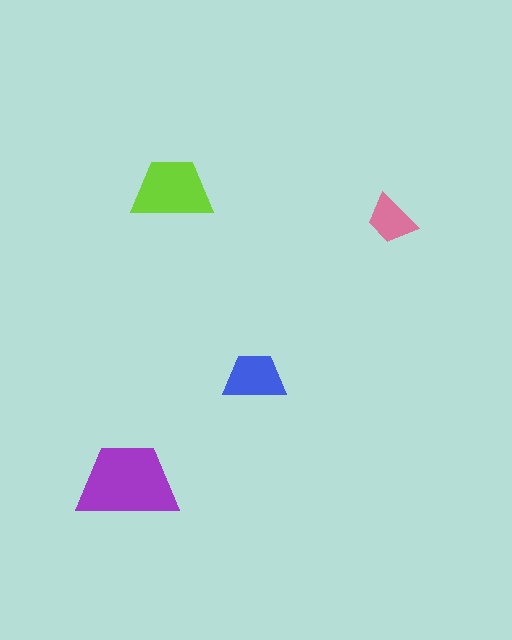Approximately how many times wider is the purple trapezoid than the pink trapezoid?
About 2 times wider.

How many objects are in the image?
There are 4 objects in the image.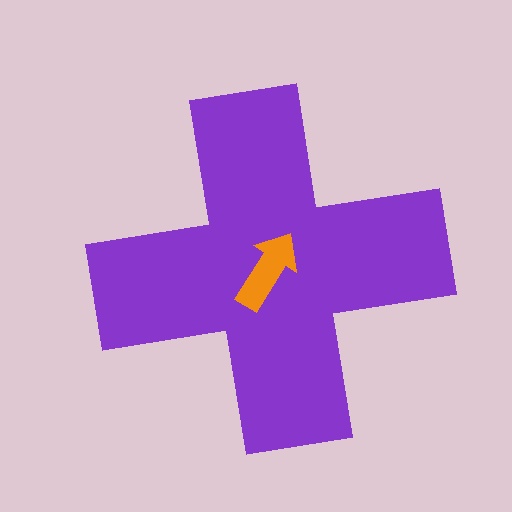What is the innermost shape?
The orange arrow.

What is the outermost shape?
The purple cross.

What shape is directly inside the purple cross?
The orange arrow.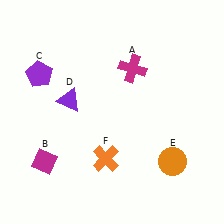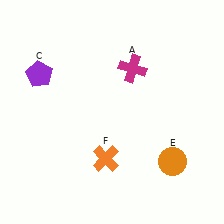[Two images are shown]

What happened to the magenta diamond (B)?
The magenta diamond (B) was removed in Image 2. It was in the bottom-left area of Image 1.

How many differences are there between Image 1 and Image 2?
There are 2 differences between the two images.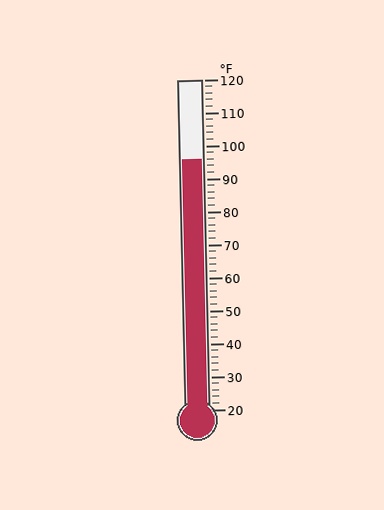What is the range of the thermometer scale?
The thermometer scale ranges from 20°F to 120°F.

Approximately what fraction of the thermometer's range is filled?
The thermometer is filled to approximately 75% of its range.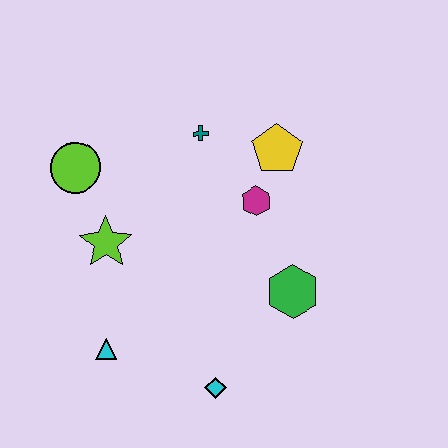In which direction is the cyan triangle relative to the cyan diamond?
The cyan triangle is to the left of the cyan diamond.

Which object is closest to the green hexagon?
The magenta hexagon is closest to the green hexagon.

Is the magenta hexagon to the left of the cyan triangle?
No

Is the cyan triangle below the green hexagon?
Yes